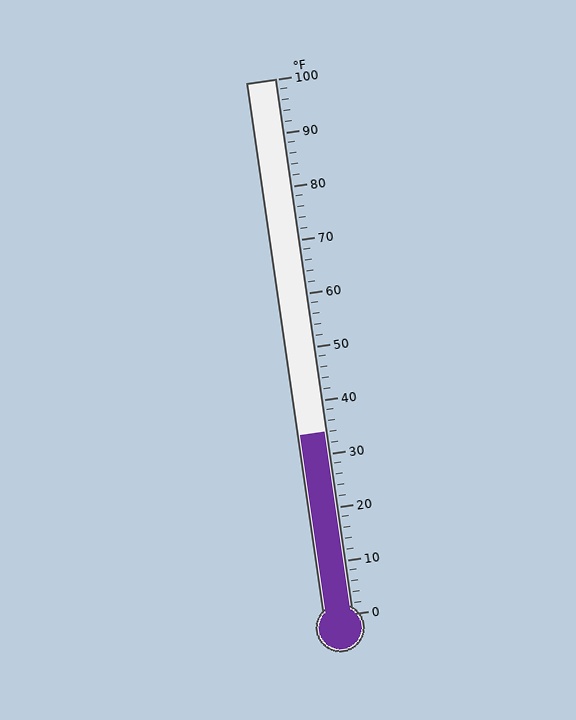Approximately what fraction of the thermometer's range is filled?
The thermometer is filled to approximately 35% of its range.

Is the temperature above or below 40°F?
The temperature is below 40°F.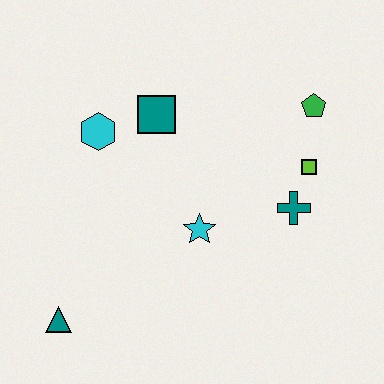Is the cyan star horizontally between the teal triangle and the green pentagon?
Yes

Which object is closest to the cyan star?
The teal cross is closest to the cyan star.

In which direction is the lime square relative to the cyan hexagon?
The lime square is to the right of the cyan hexagon.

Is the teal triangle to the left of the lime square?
Yes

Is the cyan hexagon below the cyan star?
No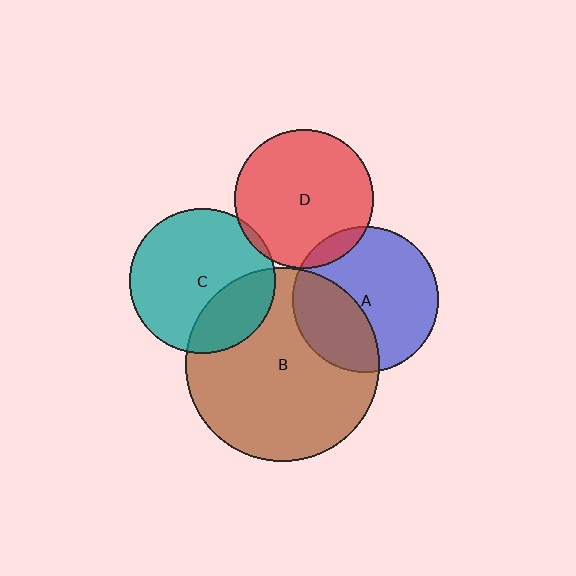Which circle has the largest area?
Circle B (brown).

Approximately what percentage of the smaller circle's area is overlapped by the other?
Approximately 35%.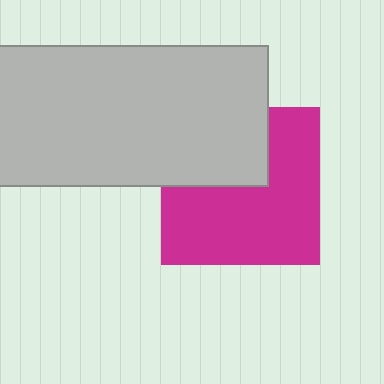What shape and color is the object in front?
The object in front is a light gray rectangle.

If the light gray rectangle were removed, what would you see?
You would see the complete magenta square.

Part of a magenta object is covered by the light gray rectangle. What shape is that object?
It is a square.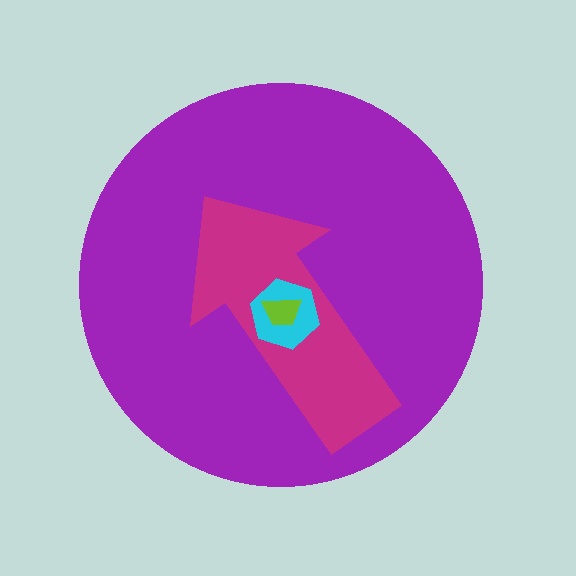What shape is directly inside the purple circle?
The magenta arrow.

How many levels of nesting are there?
4.